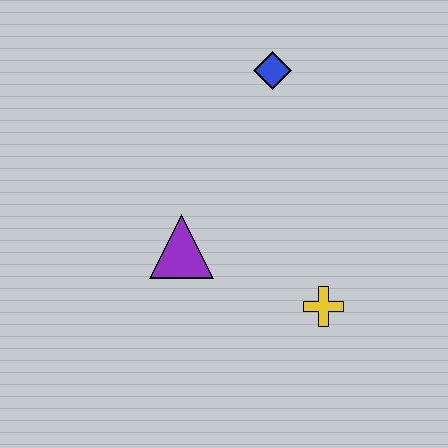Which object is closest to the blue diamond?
The purple triangle is closest to the blue diamond.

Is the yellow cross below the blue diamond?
Yes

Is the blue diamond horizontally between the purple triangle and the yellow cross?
Yes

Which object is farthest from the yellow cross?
The blue diamond is farthest from the yellow cross.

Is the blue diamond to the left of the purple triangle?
No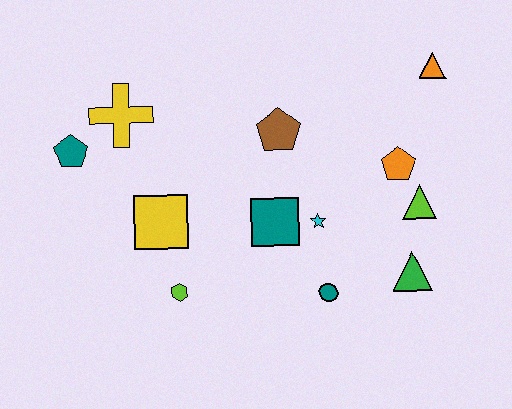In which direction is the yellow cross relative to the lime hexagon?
The yellow cross is above the lime hexagon.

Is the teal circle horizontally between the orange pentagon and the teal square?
Yes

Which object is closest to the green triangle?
The lime triangle is closest to the green triangle.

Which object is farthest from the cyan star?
The teal pentagon is farthest from the cyan star.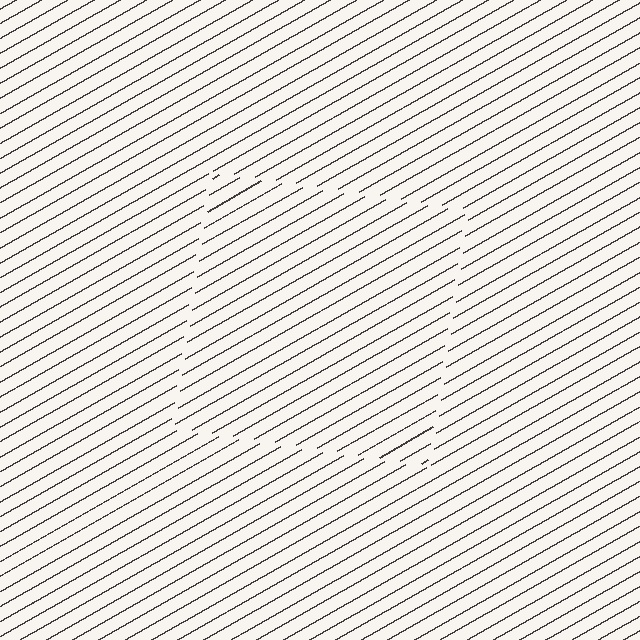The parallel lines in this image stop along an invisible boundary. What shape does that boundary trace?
An illusory square. The interior of the shape contains the same grating, shifted by half a period — the contour is defined by the phase discontinuity where line-ends from the inner and outer gratings abut.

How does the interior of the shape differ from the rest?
The interior of the shape contains the same grating, shifted by half a period — the contour is defined by the phase discontinuity where line-ends from the inner and outer gratings abut.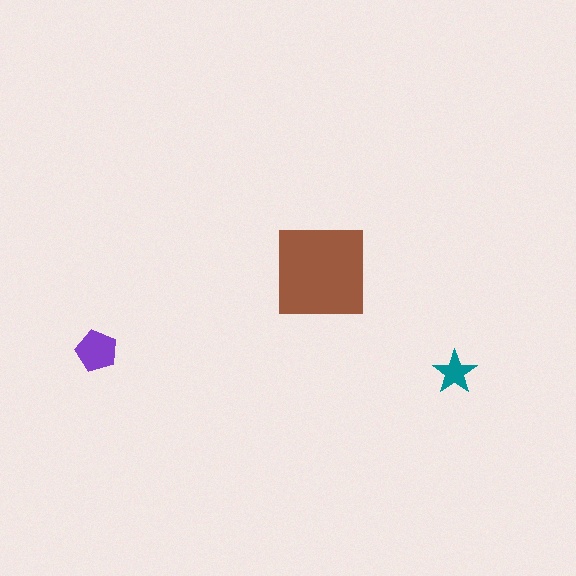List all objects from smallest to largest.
The teal star, the purple pentagon, the brown square.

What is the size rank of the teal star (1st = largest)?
3rd.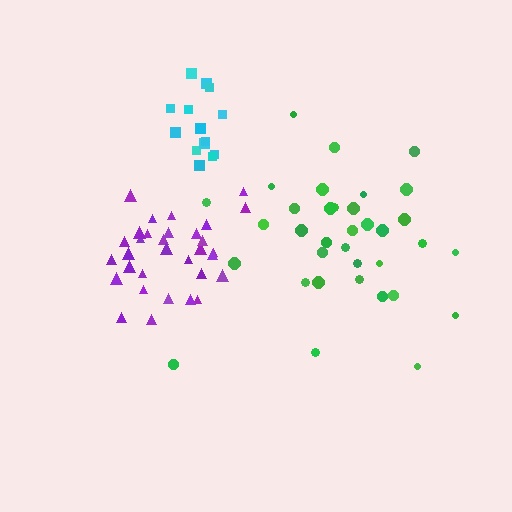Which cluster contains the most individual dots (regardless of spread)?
Green (35).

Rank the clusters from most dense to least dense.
cyan, purple, green.